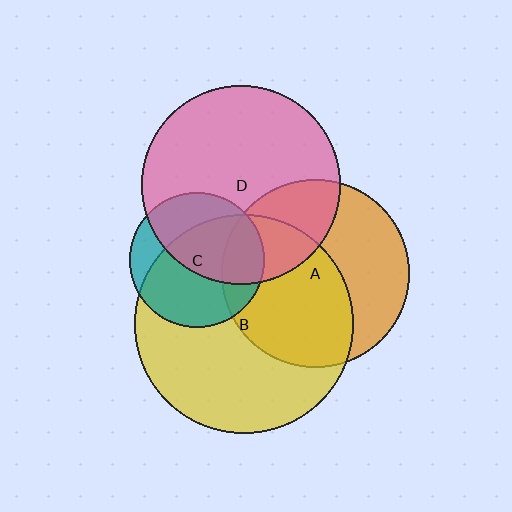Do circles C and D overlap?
Yes.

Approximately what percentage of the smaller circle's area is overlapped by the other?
Approximately 55%.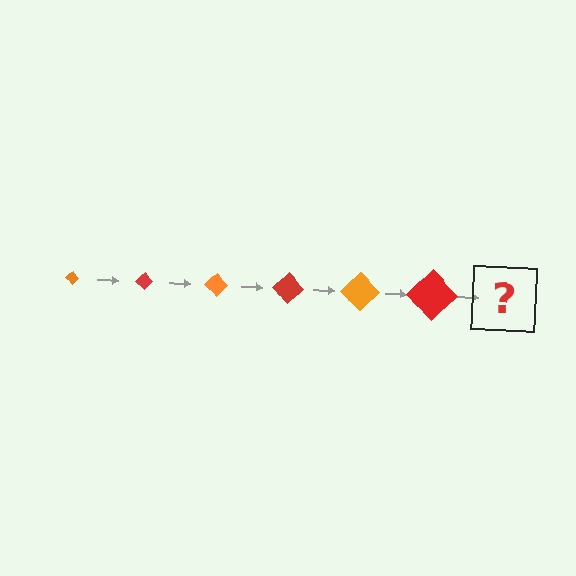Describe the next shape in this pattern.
It should be an orange diamond, larger than the previous one.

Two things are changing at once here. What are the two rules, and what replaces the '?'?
The two rules are that the diamond grows larger each step and the color cycles through orange and red. The '?' should be an orange diamond, larger than the previous one.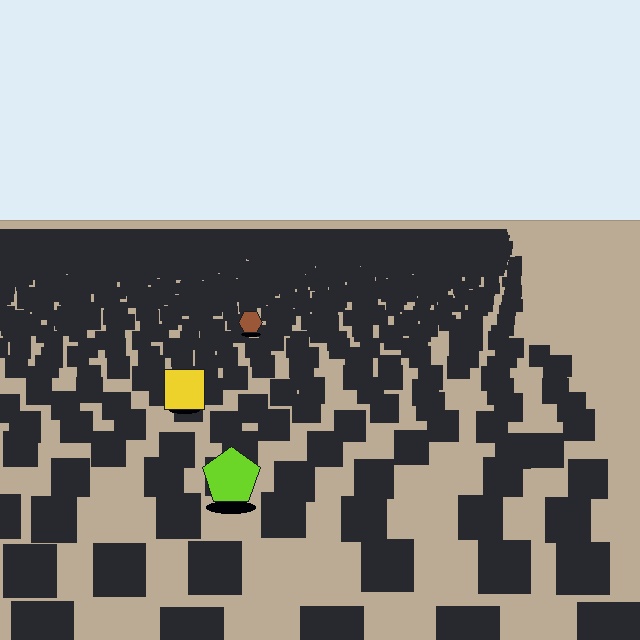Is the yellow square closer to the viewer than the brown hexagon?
Yes. The yellow square is closer — you can tell from the texture gradient: the ground texture is coarser near it.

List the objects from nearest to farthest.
From nearest to farthest: the lime pentagon, the yellow square, the brown hexagon.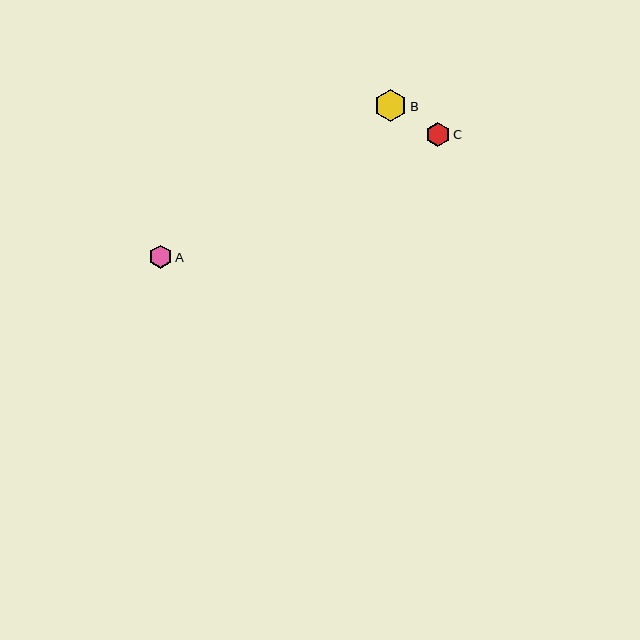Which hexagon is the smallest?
Hexagon A is the smallest with a size of approximately 23 pixels.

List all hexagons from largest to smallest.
From largest to smallest: B, C, A.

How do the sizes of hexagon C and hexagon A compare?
Hexagon C and hexagon A are approximately the same size.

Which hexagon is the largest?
Hexagon B is the largest with a size of approximately 32 pixels.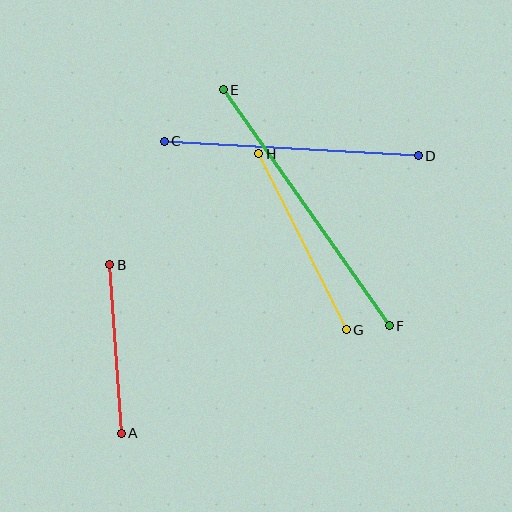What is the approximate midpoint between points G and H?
The midpoint is at approximately (302, 242) pixels.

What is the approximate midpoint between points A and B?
The midpoint is at approximately (116, 349) pixels.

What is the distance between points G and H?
The distance is approximately 196 pixels.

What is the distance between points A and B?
The distance is approximately 169 pixels.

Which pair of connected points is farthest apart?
Points E and F are farthest apart.